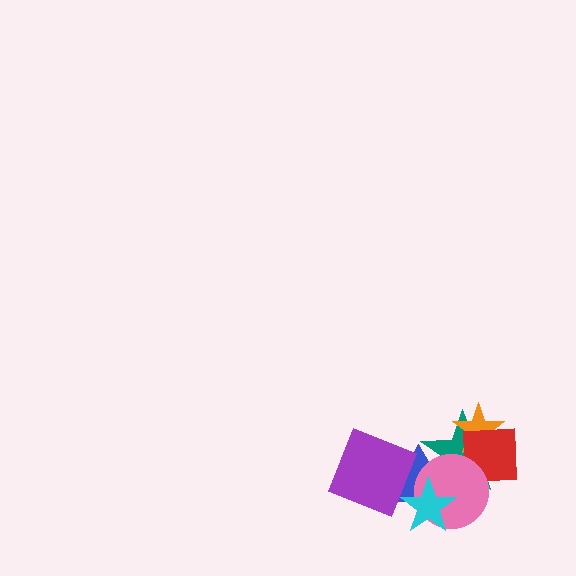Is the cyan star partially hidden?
No, no other shape covers it.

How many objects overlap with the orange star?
2 objects overlap with the orange star.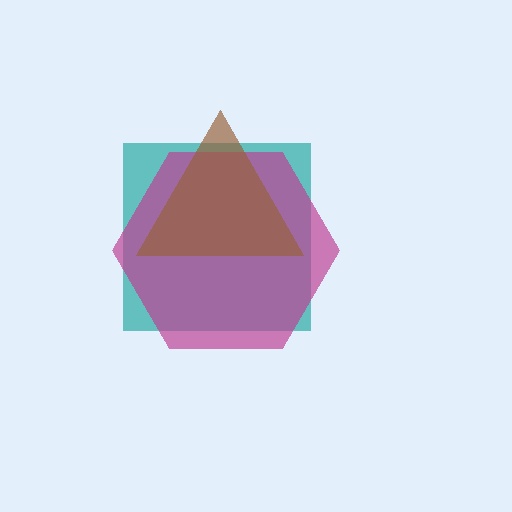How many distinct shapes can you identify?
There are 3 distinct shapes: a teal square, a magenta hexagon, a brown triangle.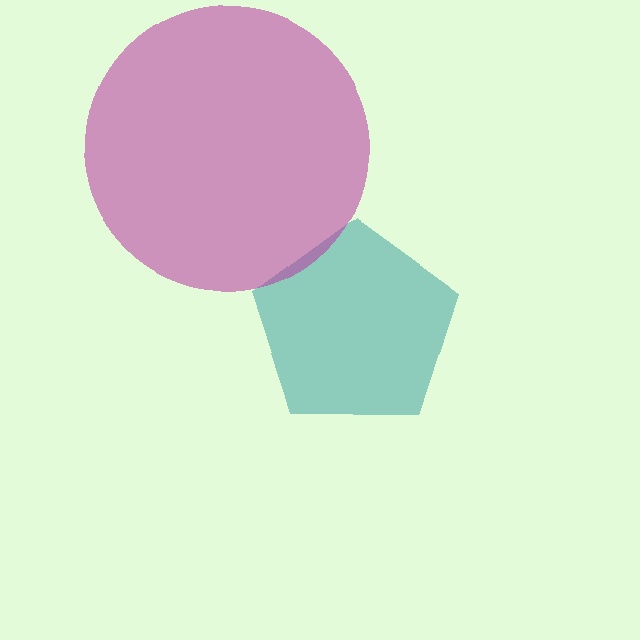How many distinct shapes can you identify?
There are 2 distinct shapes: a teal pentagon, a magenta circle.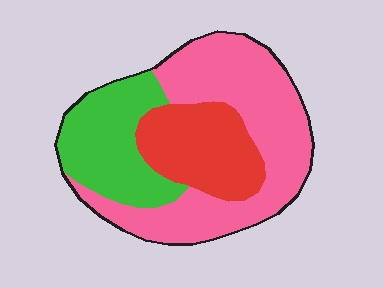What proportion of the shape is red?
Red covers 24% of the shape.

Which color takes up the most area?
Pink, at roughly 50%.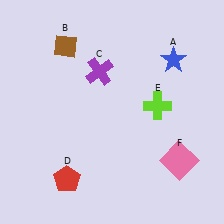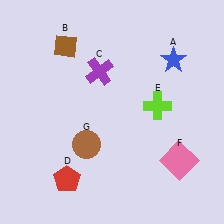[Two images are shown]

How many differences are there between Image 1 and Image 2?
There is 1 difference between the two images.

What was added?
A brown circle (G) was added in Image 2.